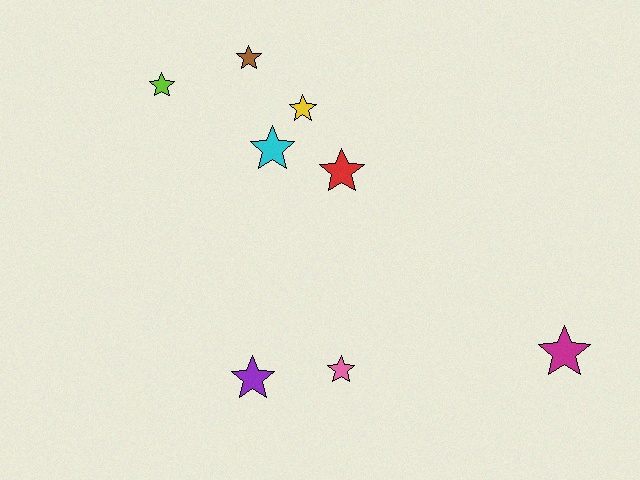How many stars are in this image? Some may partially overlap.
There are 8 stars.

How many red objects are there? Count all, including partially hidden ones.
There is 1 red object.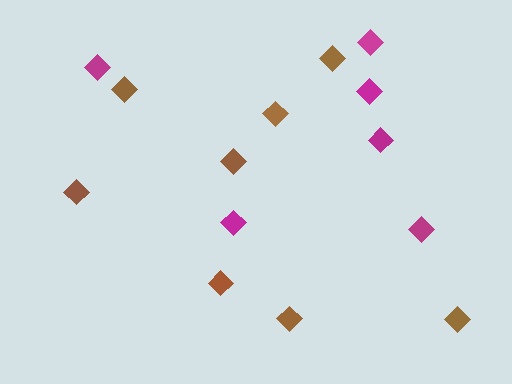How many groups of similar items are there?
There are 2 groups: one group of magenta diamonds (6) and one group of brown diamonds (8).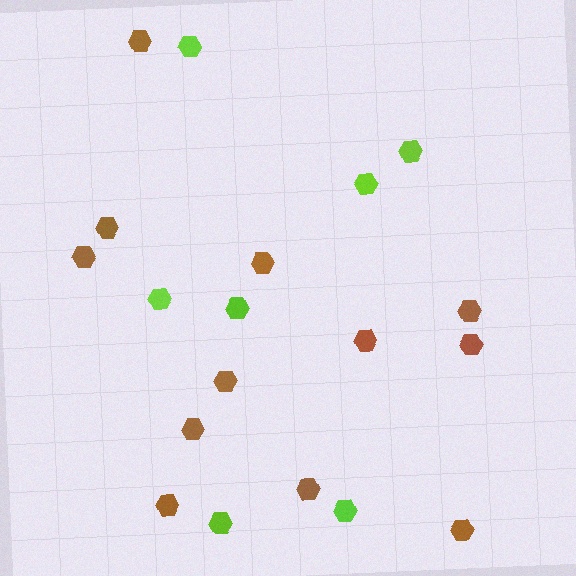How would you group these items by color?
There are 2 groups: one group of brown hexagons (12) and one group of lime hexagons (7).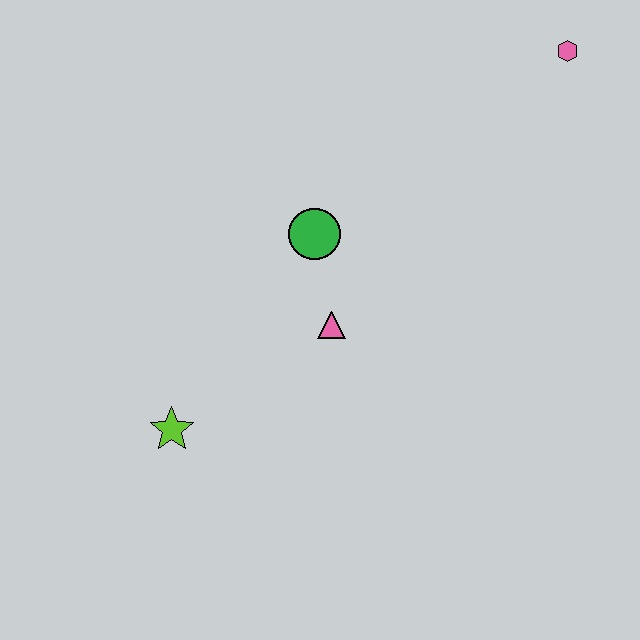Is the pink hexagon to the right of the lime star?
Yes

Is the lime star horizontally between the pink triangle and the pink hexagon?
No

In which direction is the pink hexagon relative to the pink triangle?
The pink hexagon is above the pink triangle.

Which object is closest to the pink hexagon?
The green circle is closest to the pink hexagon.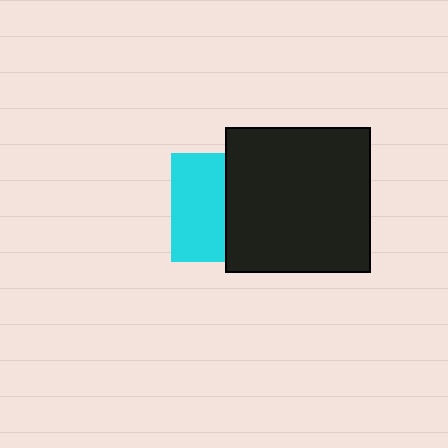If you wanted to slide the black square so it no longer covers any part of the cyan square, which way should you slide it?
Slide it right — that is the most direct way to separate the two shapes.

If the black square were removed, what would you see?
You would see the complete cyan square.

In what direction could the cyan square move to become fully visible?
The cyan square could move left. That would shift it out from behind the black square entirely.